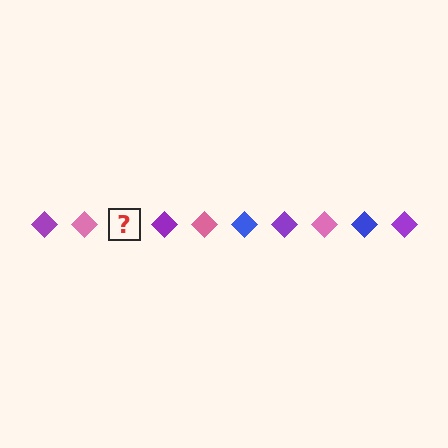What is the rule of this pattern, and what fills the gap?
The rule is that the pattern cycles through purple, pink, blue diamonds. The gap should be filled with a blue diamond.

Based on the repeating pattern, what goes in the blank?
The blank should be a blue diamond.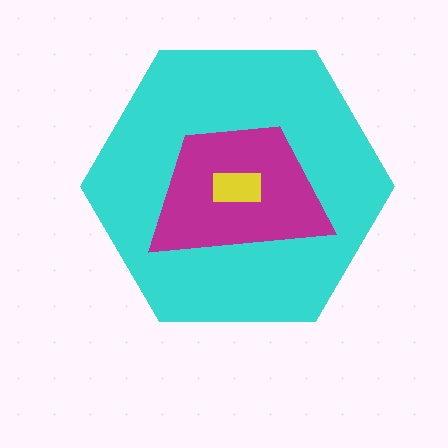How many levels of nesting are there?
3.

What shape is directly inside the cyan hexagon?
The magenta trapezoid.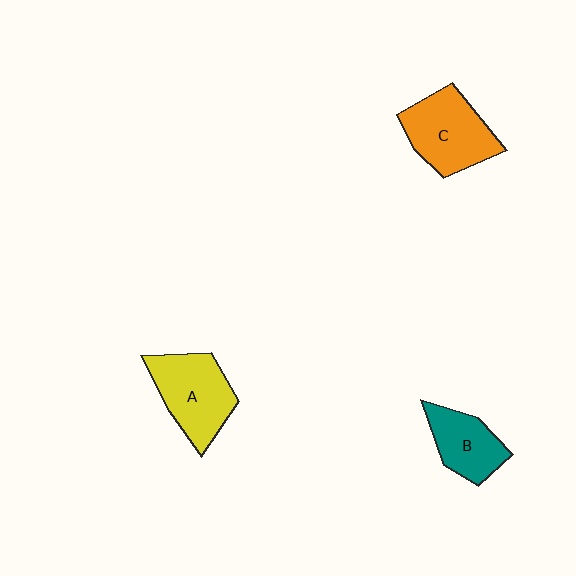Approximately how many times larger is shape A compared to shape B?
Approximately 1.4 times.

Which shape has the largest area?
Shape C (orange).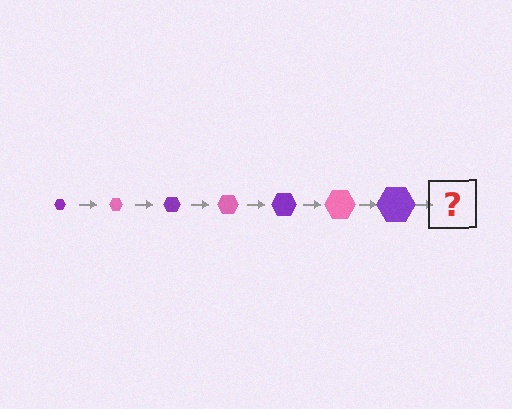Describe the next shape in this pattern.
It should be a pink hexagon, larger than the previous one.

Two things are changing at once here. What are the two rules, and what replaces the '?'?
The two rules are that the hexagon grows larger each step and the color cycles through purple and pink. The '?' should be a pink hexagon, larger than the previous one.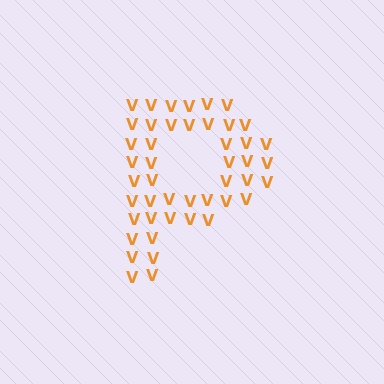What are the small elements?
The small elements are letter V's.